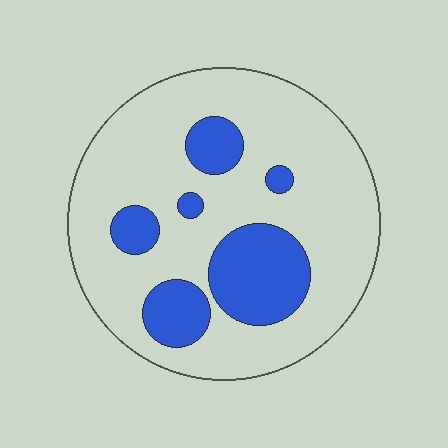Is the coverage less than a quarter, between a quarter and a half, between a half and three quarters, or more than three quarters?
Less than a quarter.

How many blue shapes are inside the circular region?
6.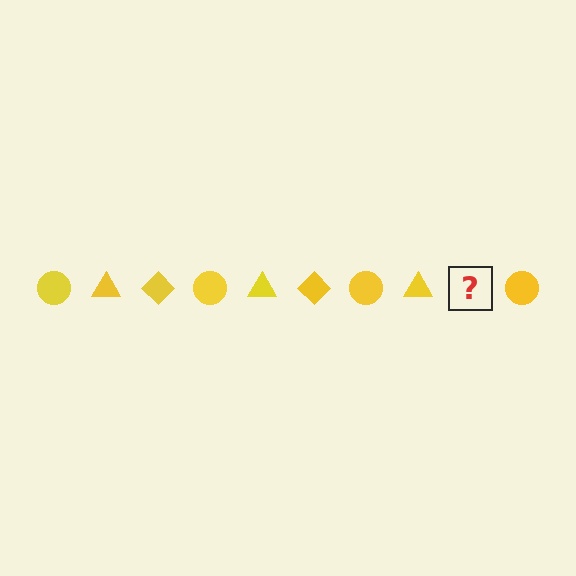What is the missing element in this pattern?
The missing element is a yellow diamond.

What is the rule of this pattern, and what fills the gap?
The rule is that the pattern cycles through circle, triangle, diamond shapes in yellow. The gap should be filled with a yellow diamond.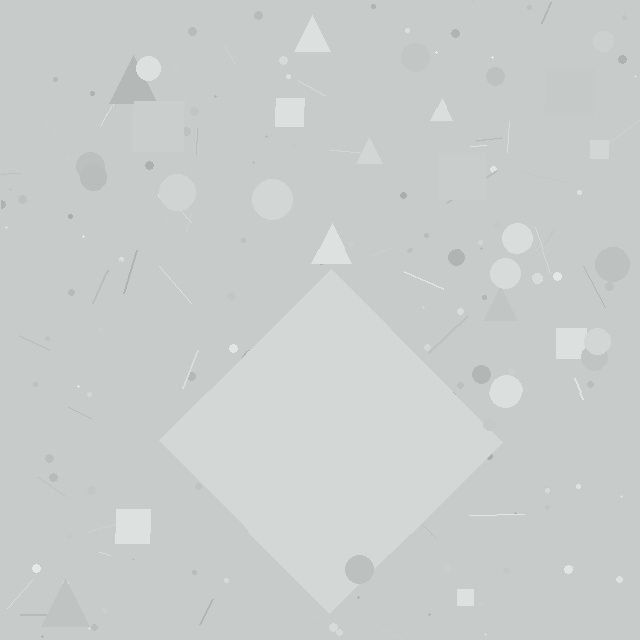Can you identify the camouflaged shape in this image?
The camouflaged shape is a diamond.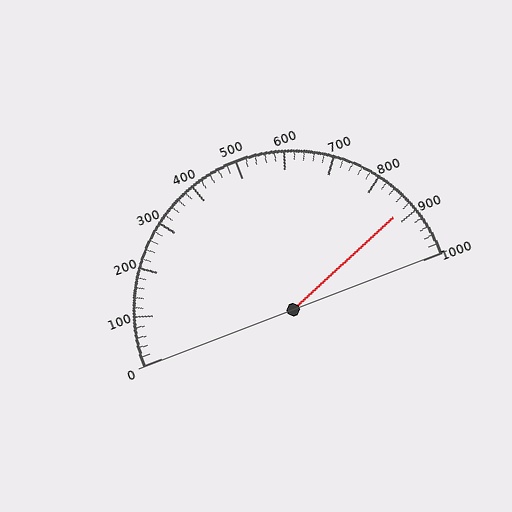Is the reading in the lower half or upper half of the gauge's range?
The reading is in the upper half of the range (0 to 1000).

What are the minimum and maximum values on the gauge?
The gauge ranges from 0 to 1000.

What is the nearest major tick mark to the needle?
The nearest major tick mark is 900.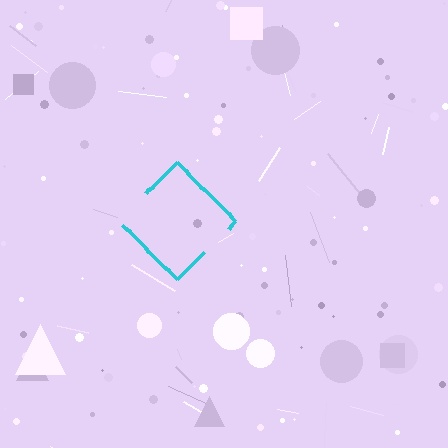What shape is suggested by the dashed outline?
The dashed outline suggests a diamond.